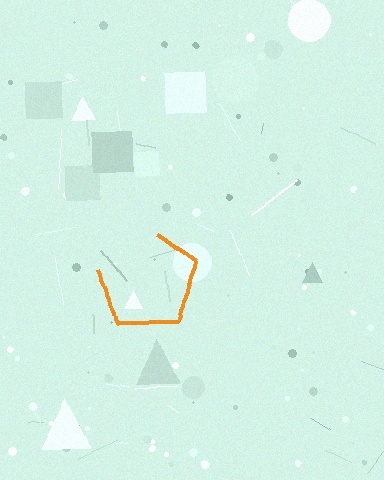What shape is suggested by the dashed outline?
The dashed outline suggests a pentagon.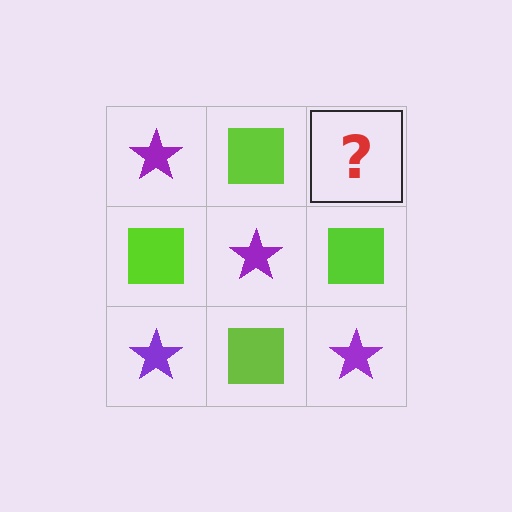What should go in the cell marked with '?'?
The missing cell should contain a purple star.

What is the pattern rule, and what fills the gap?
The rule is that it alternates purple star and lime square in a checkerboard pattern. The gap should be filled with a purple star.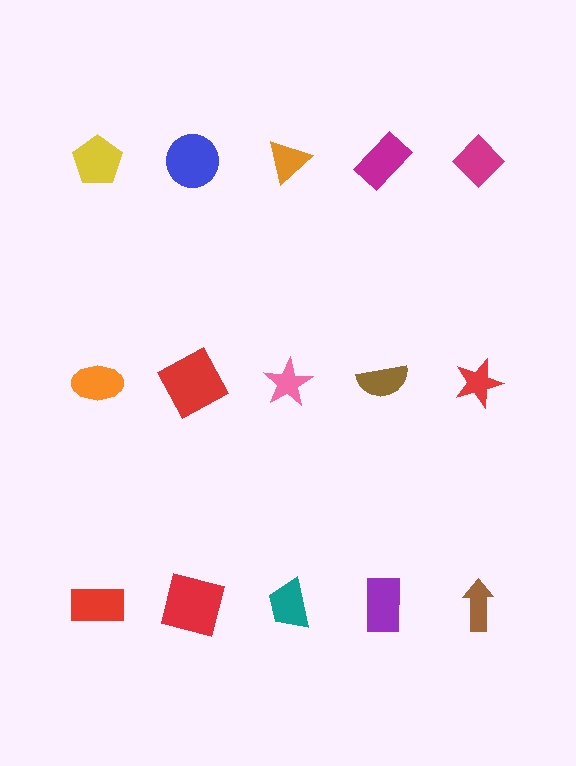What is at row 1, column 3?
An orange triangle.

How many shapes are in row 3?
5 shapes.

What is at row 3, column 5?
A brown arrow.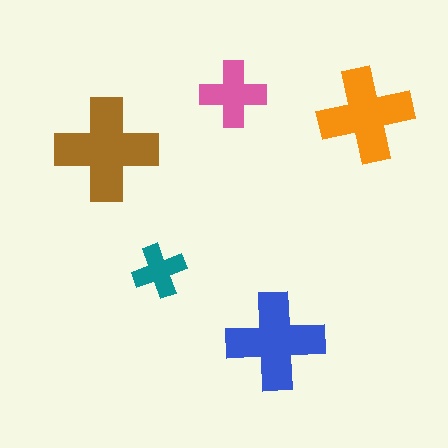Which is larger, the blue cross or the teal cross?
The blue one.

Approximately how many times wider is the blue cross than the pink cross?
About 1.5 times wider.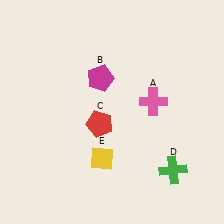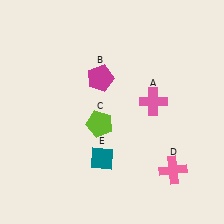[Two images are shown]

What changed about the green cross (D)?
In Image 1, D is green. In Image 2, it changed to pink.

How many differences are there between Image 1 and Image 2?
There are 3 differences between the two images.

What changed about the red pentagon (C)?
In Image 1, C is red. In Image 2, it changed to lime.